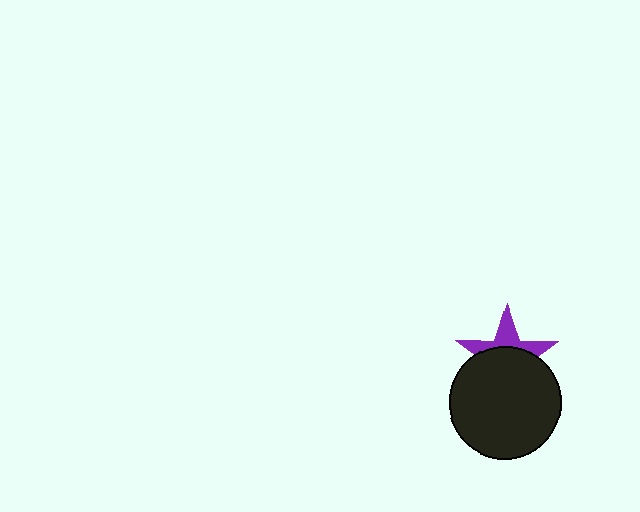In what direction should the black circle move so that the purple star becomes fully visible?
The black circle should move down. That is the shortest direction to clear the overlap and leave the purple star fully visible.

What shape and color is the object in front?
The object in front is a black circle.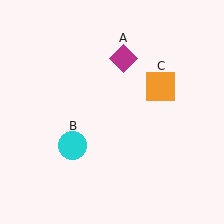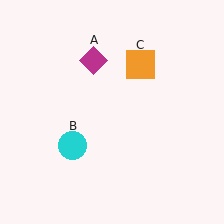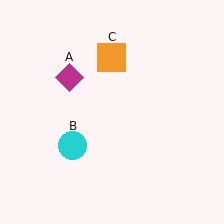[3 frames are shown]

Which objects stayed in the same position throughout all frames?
Cyan circle (object B) remained stationary.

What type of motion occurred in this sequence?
The magenta diamond (object A), orange square (object C) rotated counterclockwise around the center of the scene.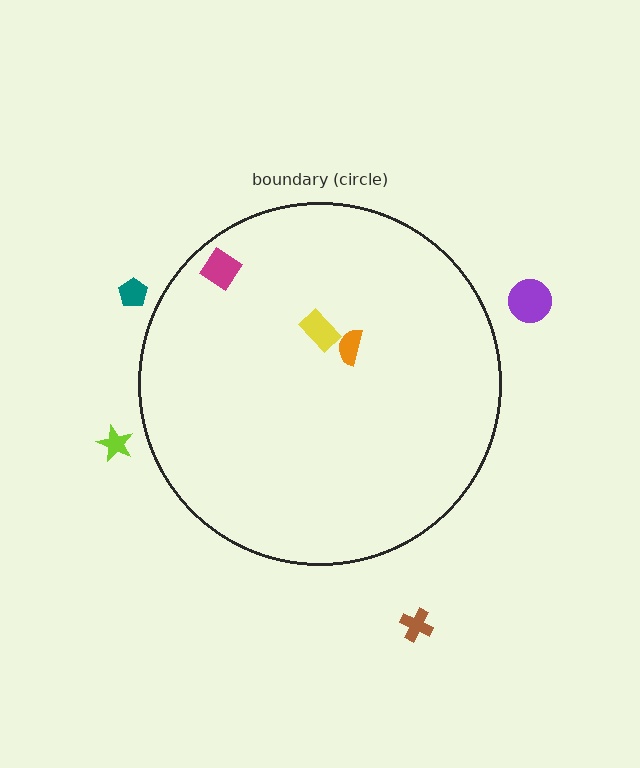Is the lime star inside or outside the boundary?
Outside.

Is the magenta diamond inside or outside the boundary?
Inside.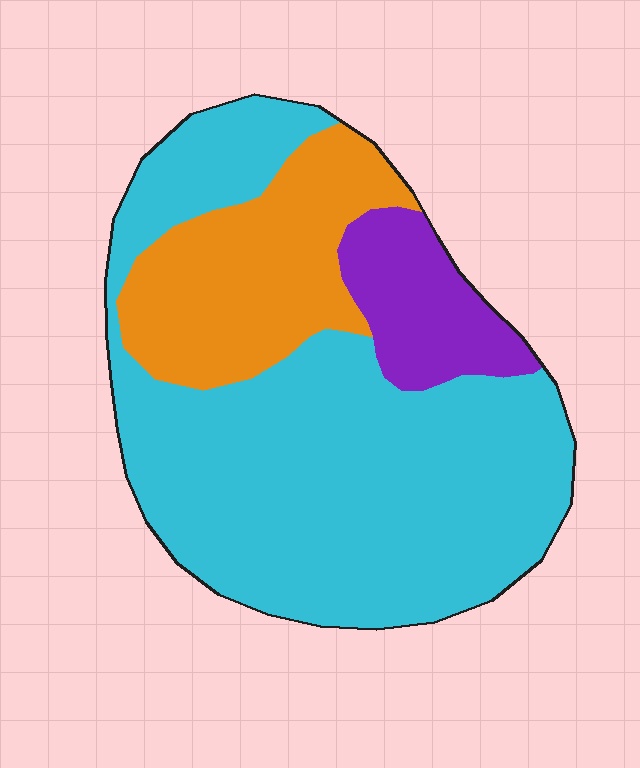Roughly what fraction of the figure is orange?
Orange takes up about one quarter (1/4) of the figure.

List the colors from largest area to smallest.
From largest to smallest: cyan, orange, purple.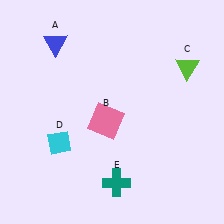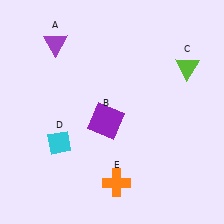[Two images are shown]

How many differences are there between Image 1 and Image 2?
There are 3 differences between the two images.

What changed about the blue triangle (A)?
In Image 1, A is blue. In Image 2, it changed to purple.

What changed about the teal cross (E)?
In Image 1, E is teal. In Image 2, it changed to orange.